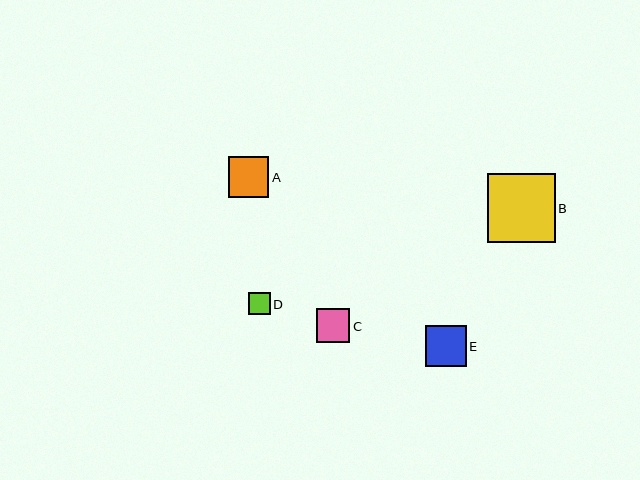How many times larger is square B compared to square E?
Square B is approximately 1.7 times the size of square E.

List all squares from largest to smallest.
From largest to smallest: B, A, E, C, D.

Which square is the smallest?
Square D is the smallest with a size of approximately 22 pixels.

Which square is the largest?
Square B is the largest with a size of approximately 68 pixels.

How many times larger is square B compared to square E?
Square B is approximately 1.7 times the size of square E.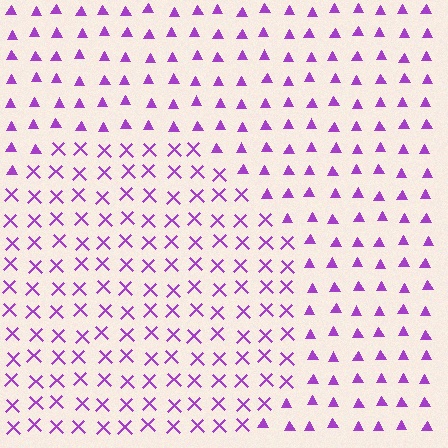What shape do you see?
I see a circle.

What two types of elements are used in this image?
The image uses X marks inside the circle region and triangles outside it.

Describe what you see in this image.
The image is filled with small purple elements arranged in a uniform grid. A circle-shaped region contains X marks, while the surrounding area contains triangles. The boundary is defined purely by the change in element shape.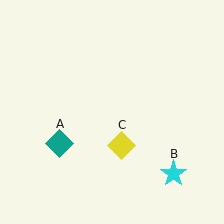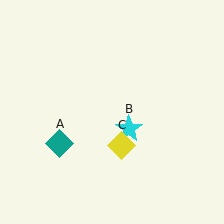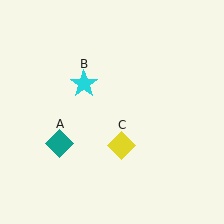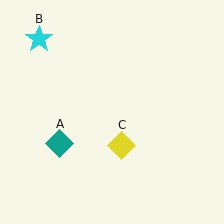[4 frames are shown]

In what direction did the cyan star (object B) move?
The cyan star (object B) moved up and to the left.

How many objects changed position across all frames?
1 object changed position: cyan star (object B).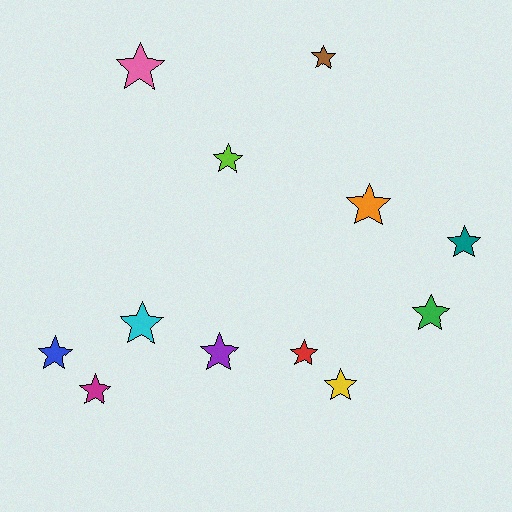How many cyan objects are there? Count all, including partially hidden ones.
There is 1 cyan object.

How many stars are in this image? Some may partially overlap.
There are 12 stars.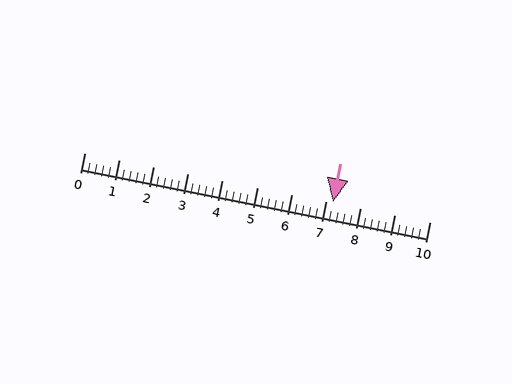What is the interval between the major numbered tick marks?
The major tick marks are spaced 1 units apart.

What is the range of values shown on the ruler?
The ruler shows values from 0 to 10.